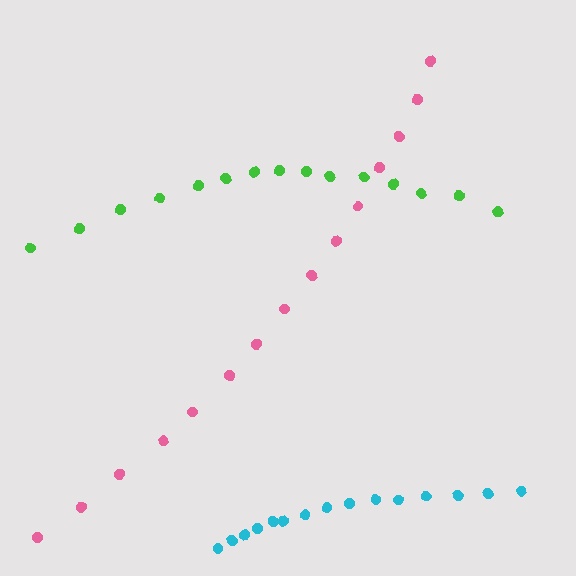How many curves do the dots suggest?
There are 3 distinct paths.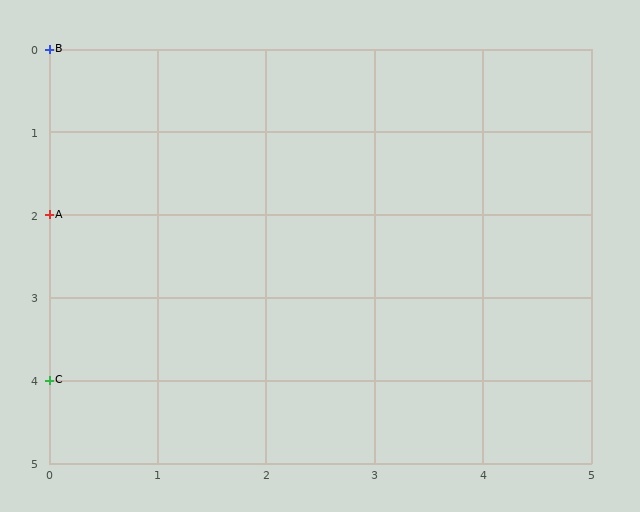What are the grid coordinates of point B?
Point B is at grid coordinates (0, 0).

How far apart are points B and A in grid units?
Points B and A are 2 rows apart.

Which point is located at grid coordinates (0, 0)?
Point B is at (0, 0).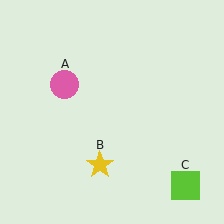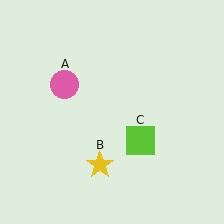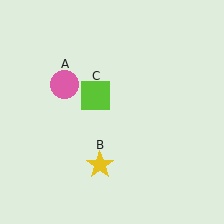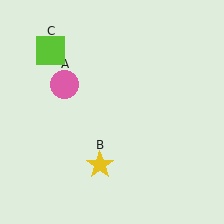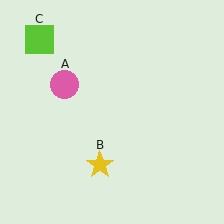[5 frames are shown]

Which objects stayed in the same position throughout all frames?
Pink circle (object A) and yellow star (object B) remained stationary.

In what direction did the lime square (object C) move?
The lime square (object C) moved up and to the left.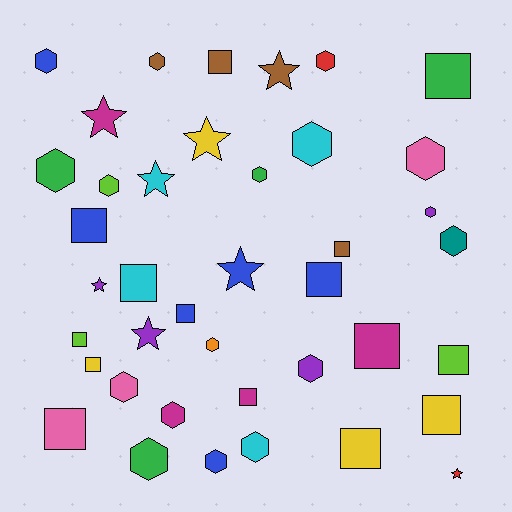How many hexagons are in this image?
There are 17 hexagons.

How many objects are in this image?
There are 40 objects.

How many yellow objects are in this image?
There are 4 yellow objects.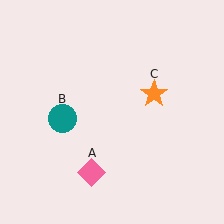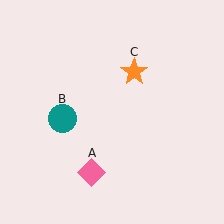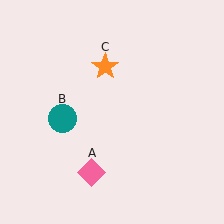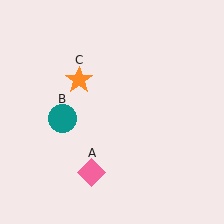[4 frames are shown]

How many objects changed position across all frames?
1 object changed position: orange star (object C).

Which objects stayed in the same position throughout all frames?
Pink diamond (object A) and teal circle (object B) remained stationary.